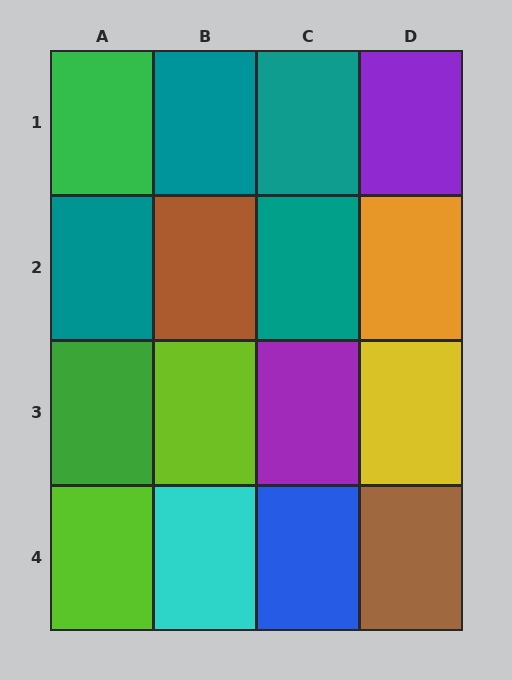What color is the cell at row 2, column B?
Brown.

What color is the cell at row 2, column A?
Teal.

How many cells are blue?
1 cell is blue.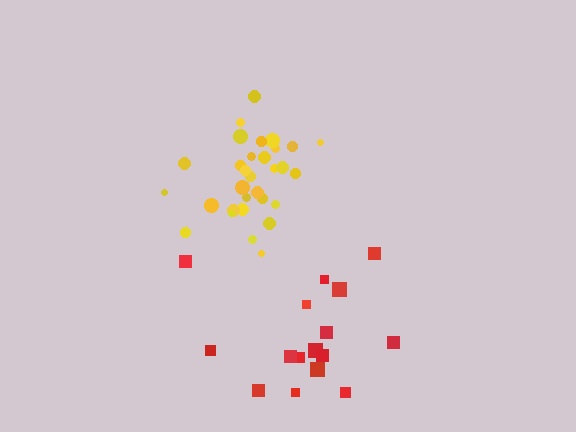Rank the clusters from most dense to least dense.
yellow, red.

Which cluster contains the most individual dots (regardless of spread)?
Yellow (31).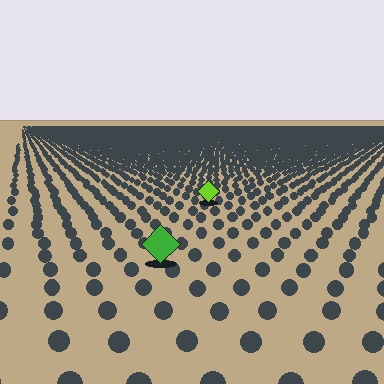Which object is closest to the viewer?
The green diamond is closest. The texture marks near it are larger and more spread out.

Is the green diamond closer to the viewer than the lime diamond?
Yes. The green diamond is closer — you can tell from the texture gradient: the ground texture is coarser near it.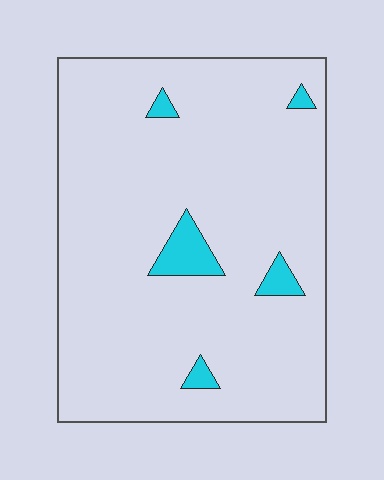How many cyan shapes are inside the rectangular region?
5.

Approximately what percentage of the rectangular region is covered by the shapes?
Approximately 5%.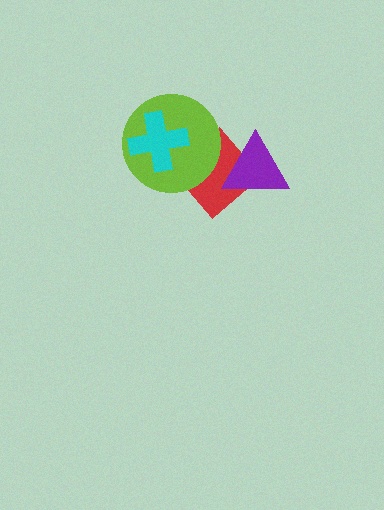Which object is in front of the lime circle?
The cyan cross is in front of the lime circle.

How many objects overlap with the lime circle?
2 objects overlap with the lime circle.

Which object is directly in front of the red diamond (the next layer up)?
The lime circle is directly in front of the red diamond.